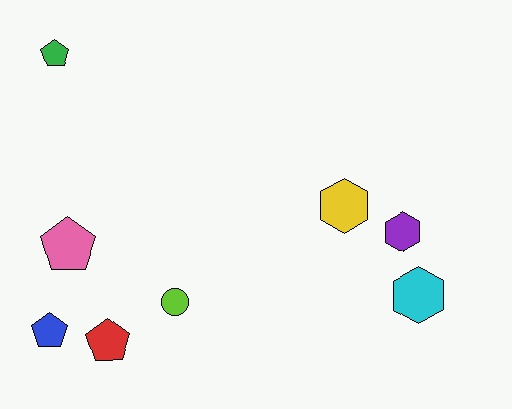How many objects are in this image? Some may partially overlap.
There are 8 objects.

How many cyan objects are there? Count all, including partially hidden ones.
There is 1 cyan object.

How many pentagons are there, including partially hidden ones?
There are 4 pentagons.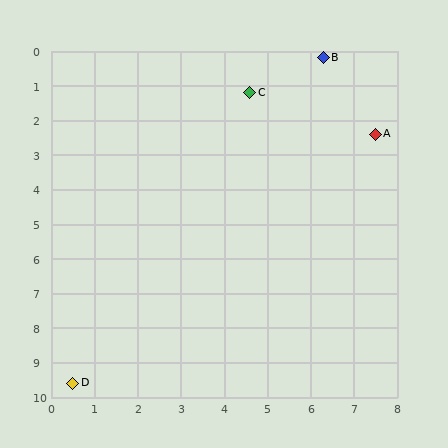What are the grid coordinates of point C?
Point C is at approximately (4.6, 1.2).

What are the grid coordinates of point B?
Point B is at approximately (6.3, 0.2).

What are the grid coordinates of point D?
Point D is at approximately (0.5, 9.6).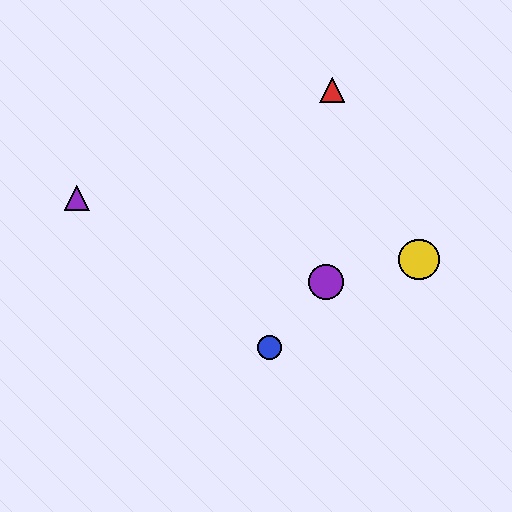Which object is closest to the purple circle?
The blue circle is closest to the purple circle.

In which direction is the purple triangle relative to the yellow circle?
The purple triangle is to the left of the yellow circle.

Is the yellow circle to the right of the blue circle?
Yes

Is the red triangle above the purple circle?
Yes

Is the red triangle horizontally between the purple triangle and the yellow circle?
Yes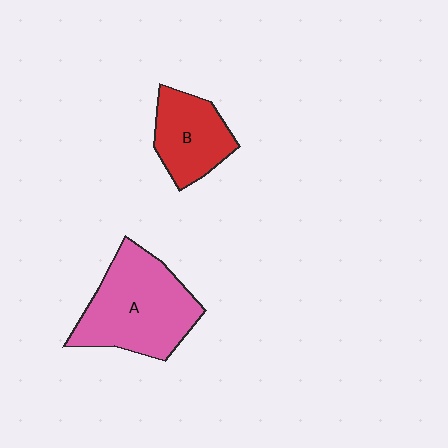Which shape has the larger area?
Shape A (pink).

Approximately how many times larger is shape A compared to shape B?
Approximately 1.7 times.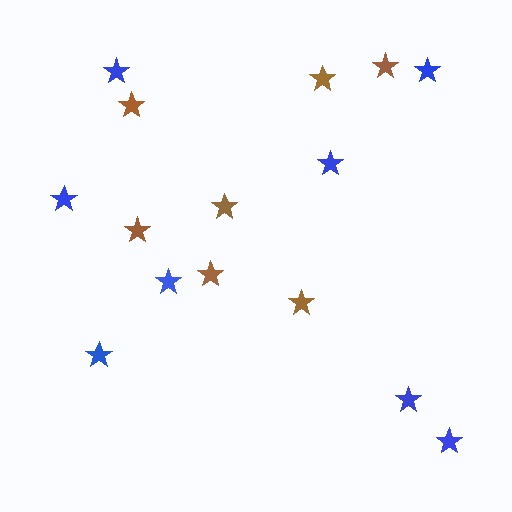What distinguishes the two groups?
There are 2 groups: one group of blue stars (8) and one group of brown stars (7).